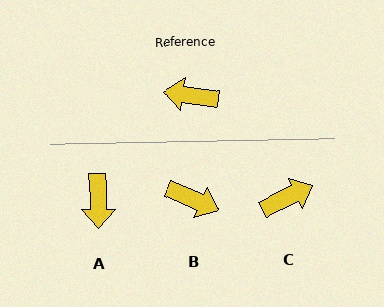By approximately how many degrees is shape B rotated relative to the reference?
Approximately 164 degrees counter-clockwise.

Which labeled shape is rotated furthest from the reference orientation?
B, about 164 degrees away.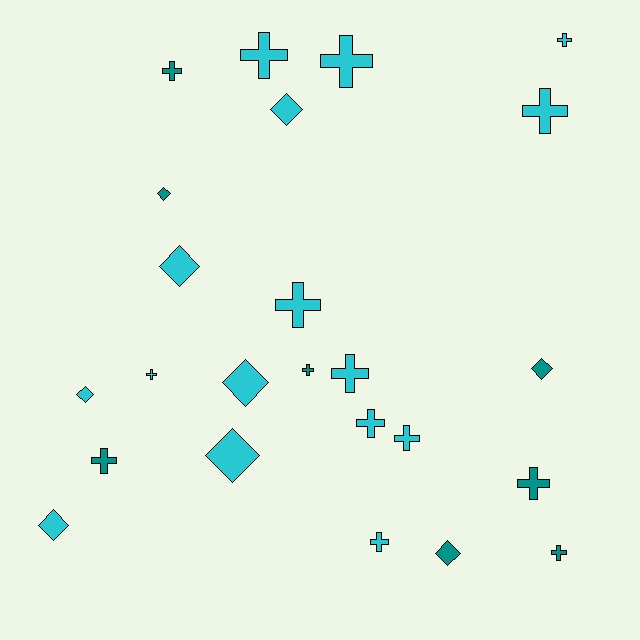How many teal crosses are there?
There are 5 teal crosses.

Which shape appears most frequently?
Cross, with 15 objects.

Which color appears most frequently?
Cyan, with 16 objects.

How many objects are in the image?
There are 24 objects.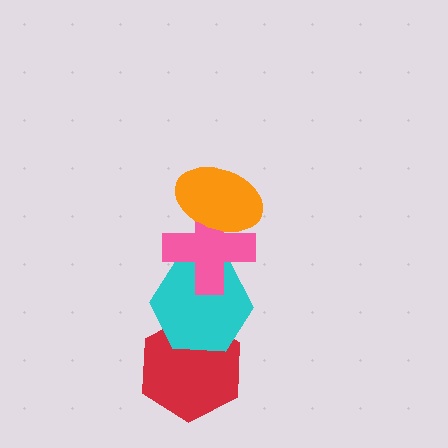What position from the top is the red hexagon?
The red hexagon is 4th from the top.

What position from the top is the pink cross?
The pink cross is 2nd from the top.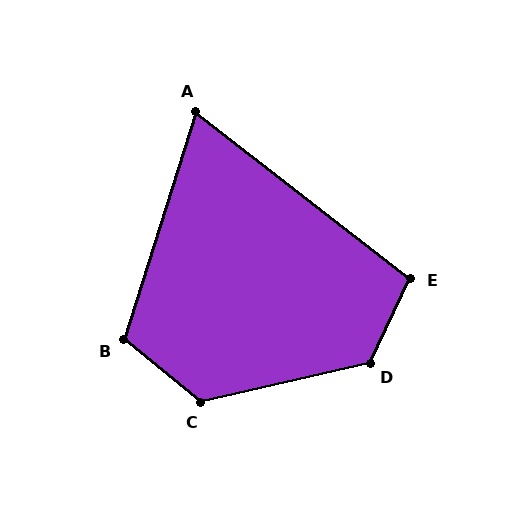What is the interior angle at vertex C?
Approximately 128 degrees (obtuse).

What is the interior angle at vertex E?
Approximately 102 degrees (obtuse).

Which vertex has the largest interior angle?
D, at approximately 129 degrees.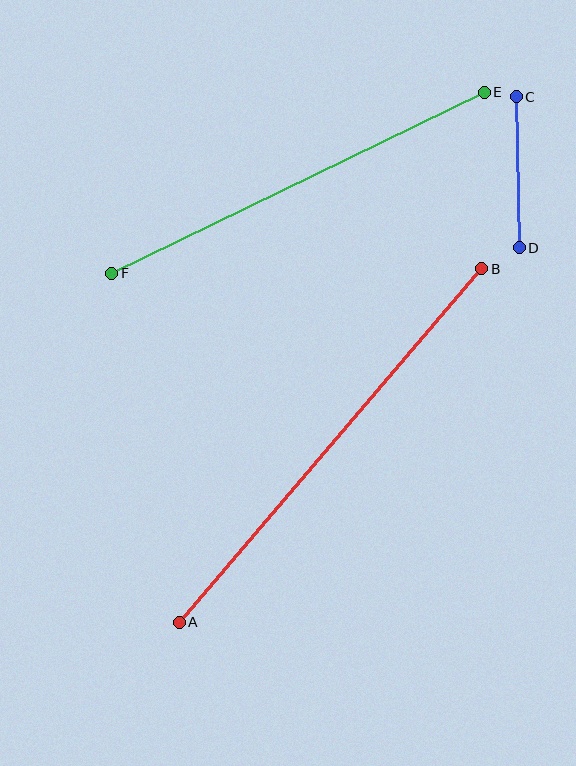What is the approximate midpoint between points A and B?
The midpoint is at approximately (330, 446) pixels.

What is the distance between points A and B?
The distance is approximately 465 pixels.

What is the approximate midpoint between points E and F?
The midpoint is at approximately (298, 183) pixels.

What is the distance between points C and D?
The distance is approximately 151 pixels.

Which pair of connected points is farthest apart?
Points A and B are farthest apart.